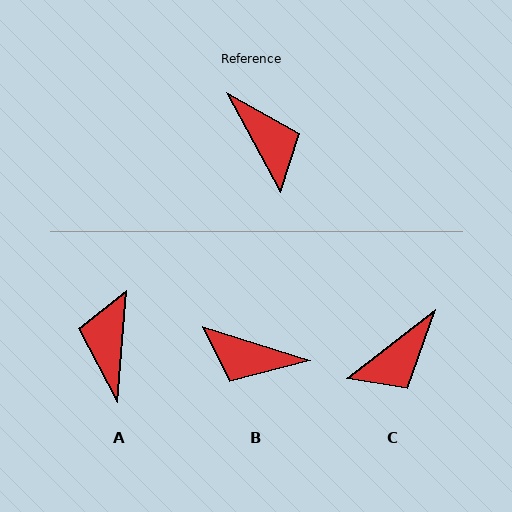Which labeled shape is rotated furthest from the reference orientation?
A, about 146 degrees away.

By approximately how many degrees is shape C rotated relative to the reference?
Approximately 81 degrees clockwise.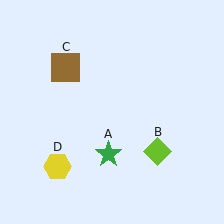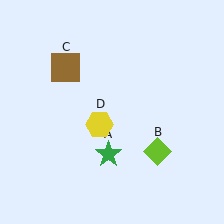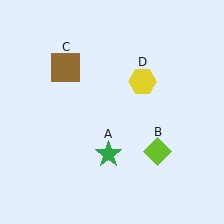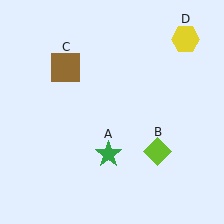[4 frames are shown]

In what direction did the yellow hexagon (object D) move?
The yellow hexagon (object D) moved up and to the right.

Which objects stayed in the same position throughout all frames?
Green star (object A) and lime diamond (object B) and brown square (object C) remained stationary.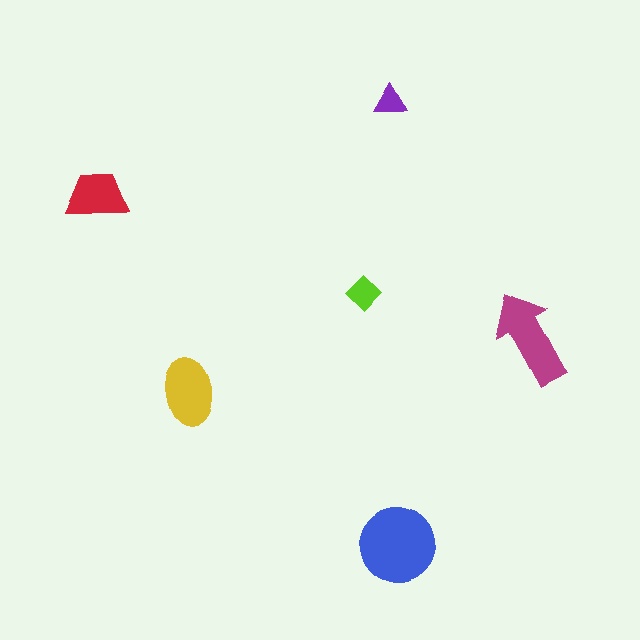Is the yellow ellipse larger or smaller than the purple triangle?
Larger.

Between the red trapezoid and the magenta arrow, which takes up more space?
The magenta arrow.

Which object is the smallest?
The purple triangle.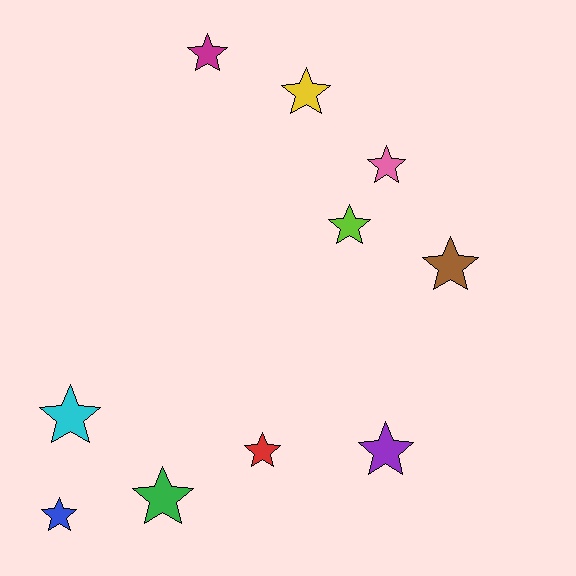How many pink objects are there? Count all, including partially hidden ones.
There is 1 pink object.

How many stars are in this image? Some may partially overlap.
There are 10 stars.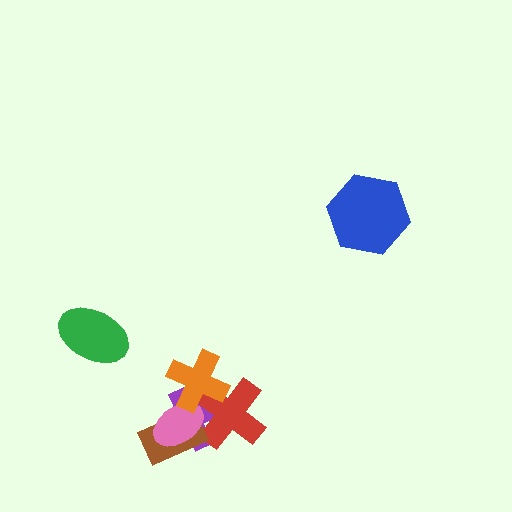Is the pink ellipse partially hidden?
Yes, it is partially covered by another shape.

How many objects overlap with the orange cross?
3 objects overlap with the orange cross.